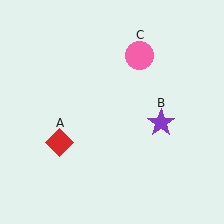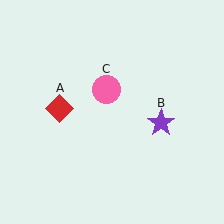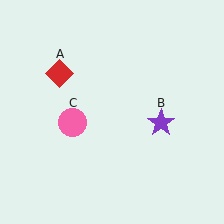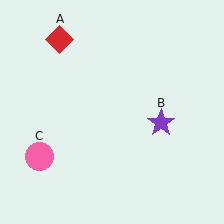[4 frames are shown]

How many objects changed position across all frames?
2 objects changed position: red diamond (object A), pink circle (object C).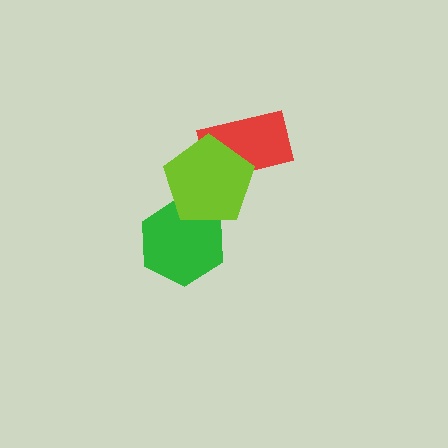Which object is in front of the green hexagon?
The lime pentagon is in front of the green hexagon.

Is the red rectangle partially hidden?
Yes, it is partially covered by another shape.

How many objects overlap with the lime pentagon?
2 objects overlap with the lime pentagon.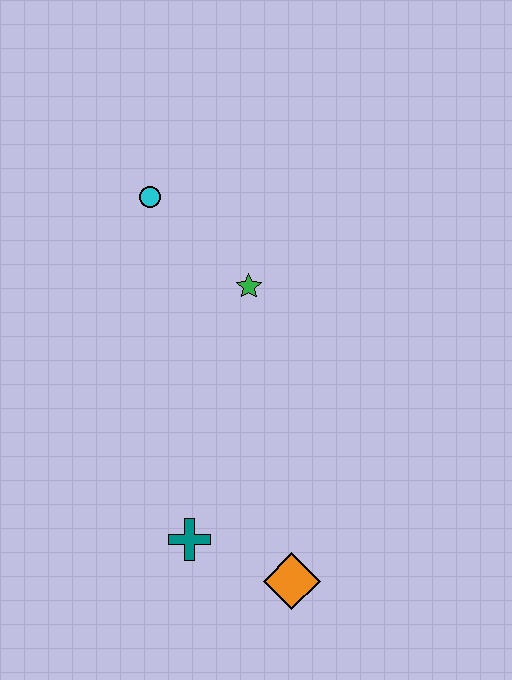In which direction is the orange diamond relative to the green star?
The orange diamond is below the green star.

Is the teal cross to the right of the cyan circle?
Yes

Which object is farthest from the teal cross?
The cyan circle is farthest from the teal cross.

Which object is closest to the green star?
The cyan circle is closest to the green star.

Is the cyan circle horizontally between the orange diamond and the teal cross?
No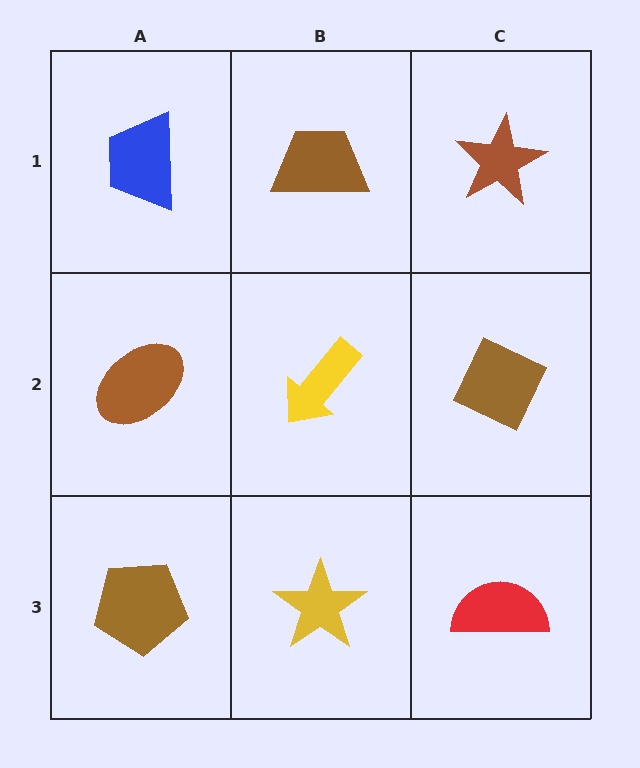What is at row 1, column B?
A brown trapezoid.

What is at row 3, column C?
A red semicircle.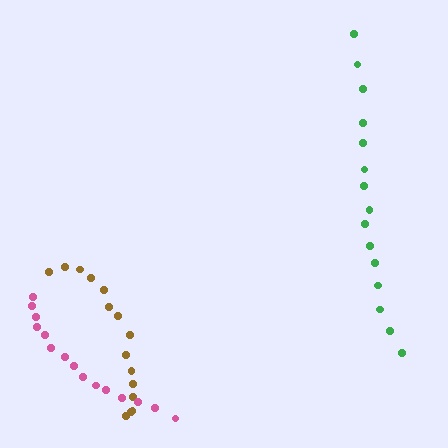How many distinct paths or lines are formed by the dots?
There are 3 distinct paths.